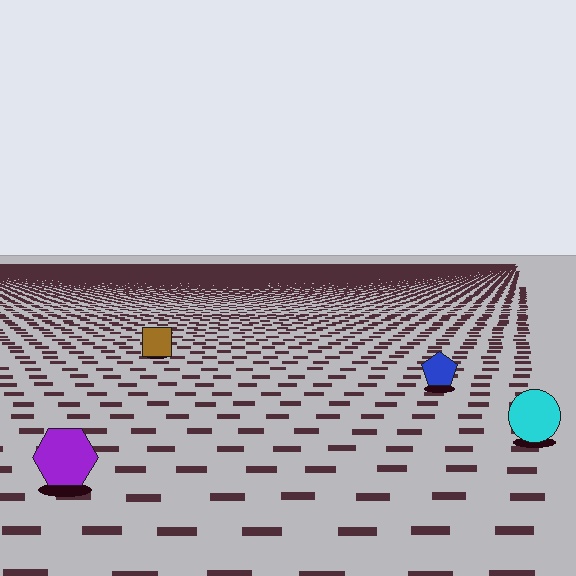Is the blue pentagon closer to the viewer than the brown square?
Yes. The blue pentagon is closer — you can tell from the texture gradient: the ground texture is coarser near it.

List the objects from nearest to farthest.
From nearest to farthest: the purple hexagon, the cyan circle, the blue pentagon, the brown square.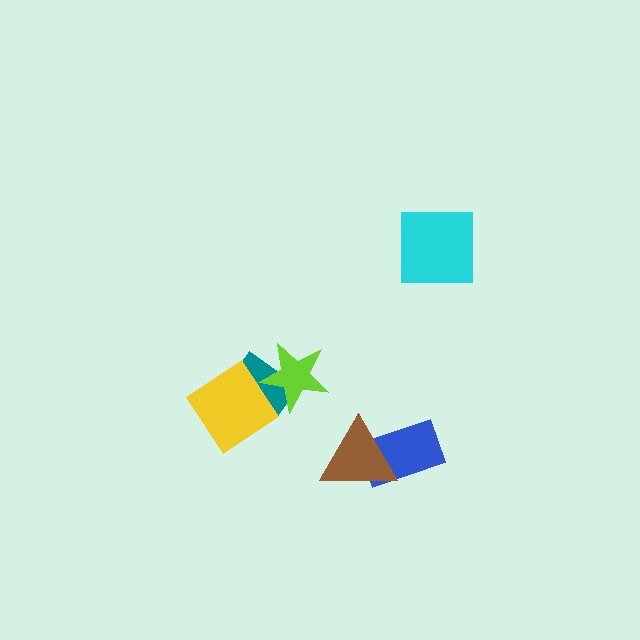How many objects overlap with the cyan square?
0 objects overlap with the cyan square.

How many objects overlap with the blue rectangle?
1 object overlaps with the blue rectangle.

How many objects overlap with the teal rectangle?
2 objects overlap with the teal rectangle.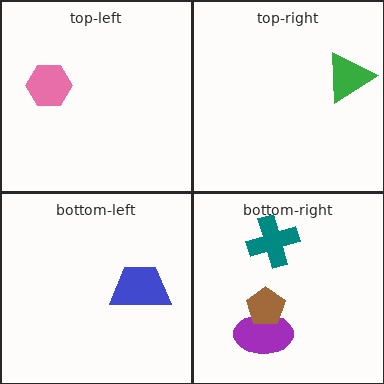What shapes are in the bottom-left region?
The blue trapezoid.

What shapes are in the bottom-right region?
The purple ellipse, the brown pentagon, the teal cross.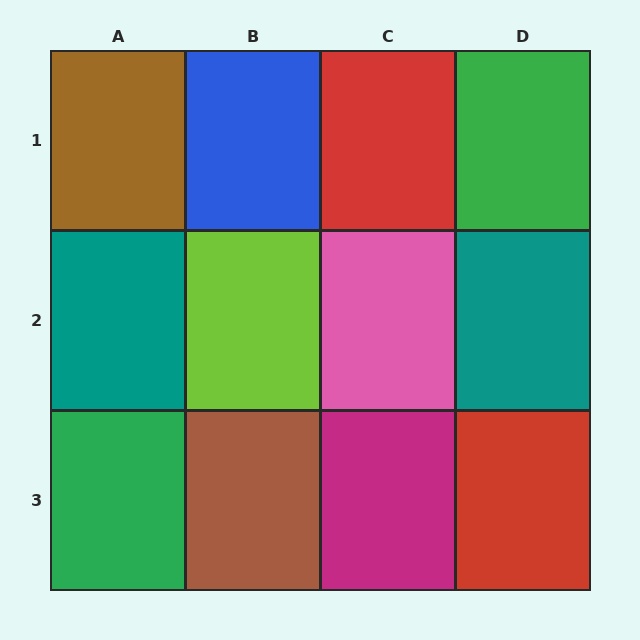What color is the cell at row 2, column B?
Lime.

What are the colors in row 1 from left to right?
Brown, blue, red, green.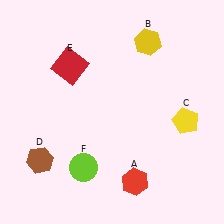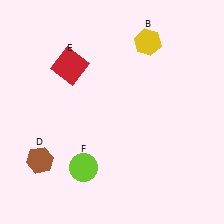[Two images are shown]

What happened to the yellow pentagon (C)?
The yellow pentagon (C) was removed in Image 2. It was in the bottom-right area of Image 1.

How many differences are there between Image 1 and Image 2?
There are 2 differences between the two images.